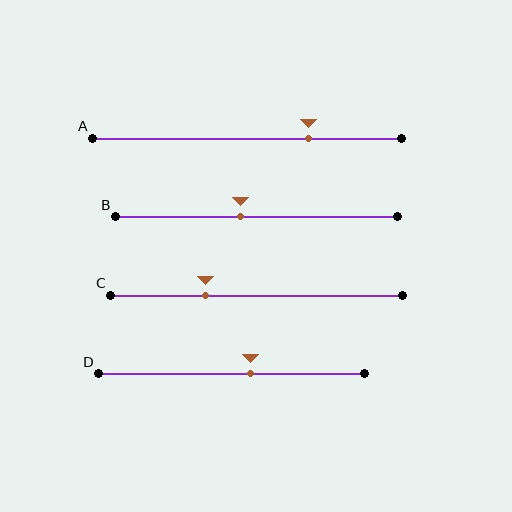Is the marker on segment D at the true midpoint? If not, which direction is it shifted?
No, the marker on segment D is shifted to the right by about 7% of the segment length.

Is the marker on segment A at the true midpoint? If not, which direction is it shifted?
No, the marker on segment A is shifted to the right by about 20% of the segment length.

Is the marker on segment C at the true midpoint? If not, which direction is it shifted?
No, the marker on segment C is shifted to the left by about 18% of the segment length.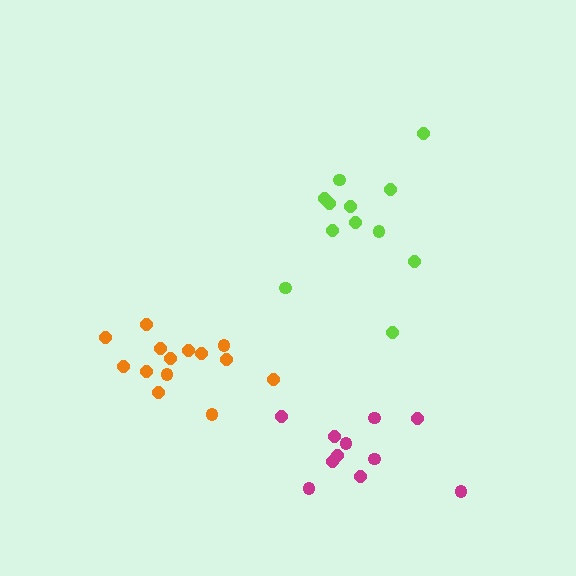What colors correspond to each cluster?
The clusters are colored: lime, orange, magenta.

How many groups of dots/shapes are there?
There are 3 groups.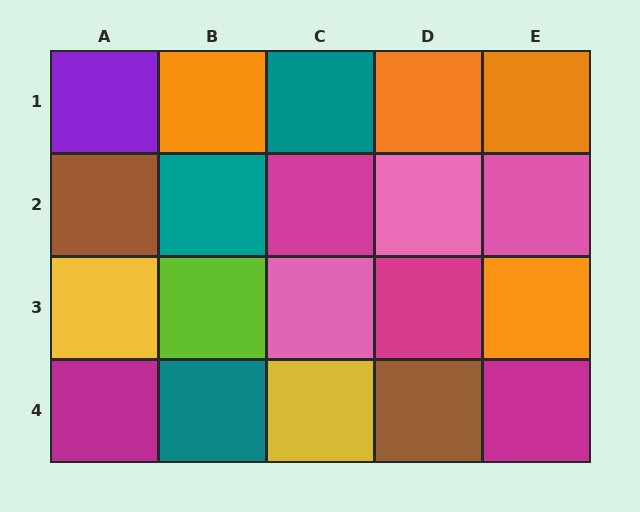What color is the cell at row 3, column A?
Yellow.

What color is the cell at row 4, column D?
Brown.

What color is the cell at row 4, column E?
Magenta.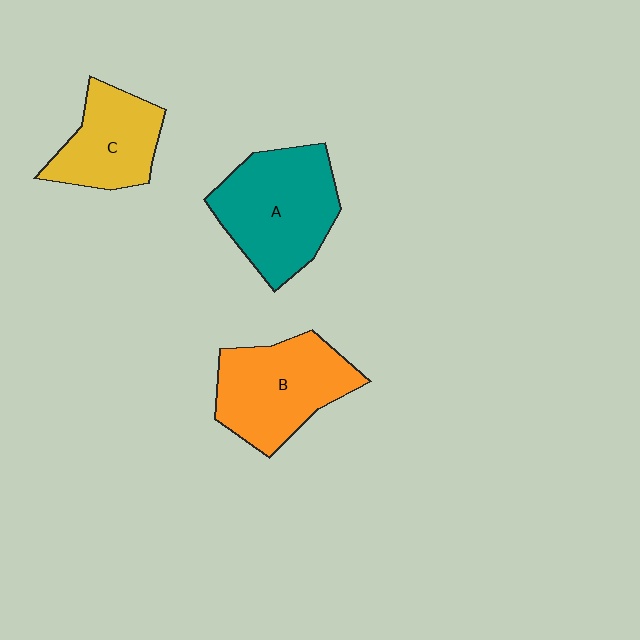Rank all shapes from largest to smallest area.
From largest to smallest: A (teal), B (orange), C (yellow).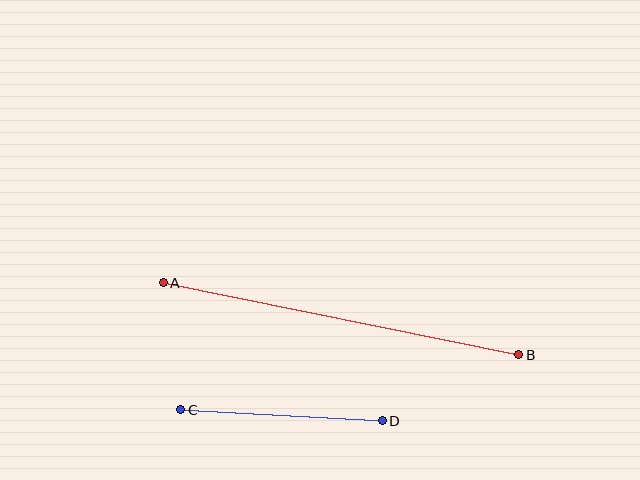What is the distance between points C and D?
The distance is approximately 202 pixels.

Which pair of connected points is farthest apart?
Points A and B are farthest apart.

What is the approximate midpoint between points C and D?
The midpoint is at approximately (281, 415) pixels.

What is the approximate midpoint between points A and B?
The midpoint is at approximately (341, 319) pixels.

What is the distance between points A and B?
The distance is approximately 363 pixels.